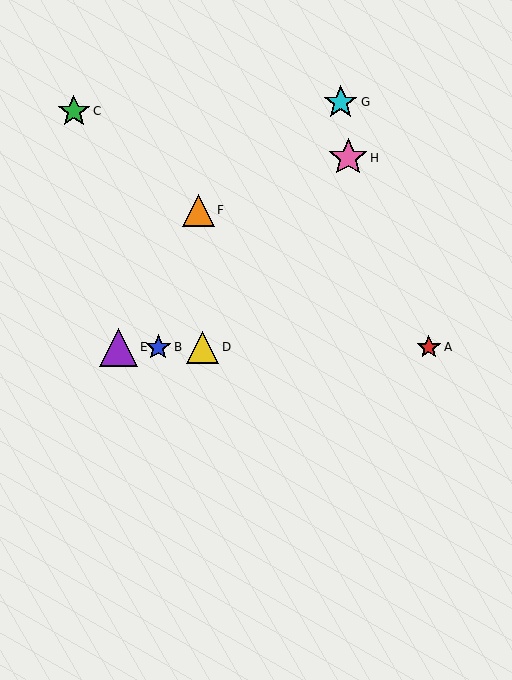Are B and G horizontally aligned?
No, B is at y≈347 and G is at y≈102.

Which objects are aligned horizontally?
Objects A, B, D, E are aligned horizontally.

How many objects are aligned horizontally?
4 objects (A, B, D, E) are aligned horizontally.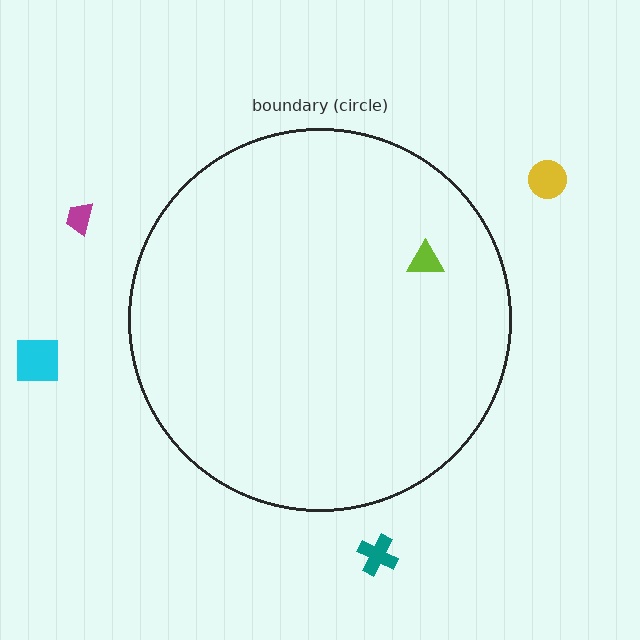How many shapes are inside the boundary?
1 inside, 4 outside.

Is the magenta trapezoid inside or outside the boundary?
Outside.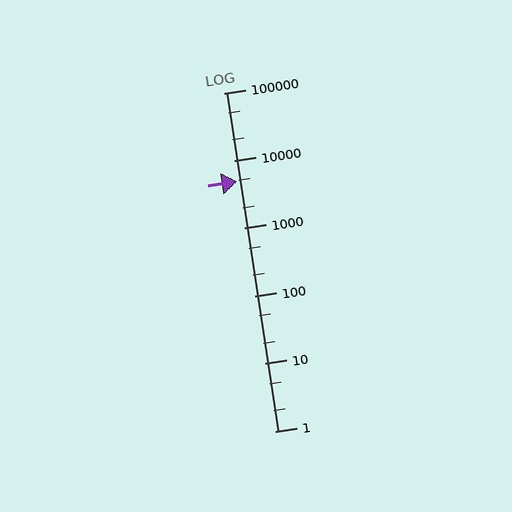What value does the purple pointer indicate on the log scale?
The pointer indicates approximately 4900.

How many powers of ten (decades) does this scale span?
The scale spans 5 decades, from 1 to 100000.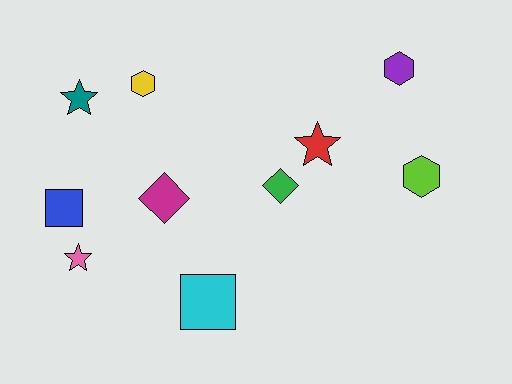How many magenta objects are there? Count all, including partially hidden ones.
There is 1 magenta object.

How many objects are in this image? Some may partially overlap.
There are 10 objects.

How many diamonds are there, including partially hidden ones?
There are 2 diamonds.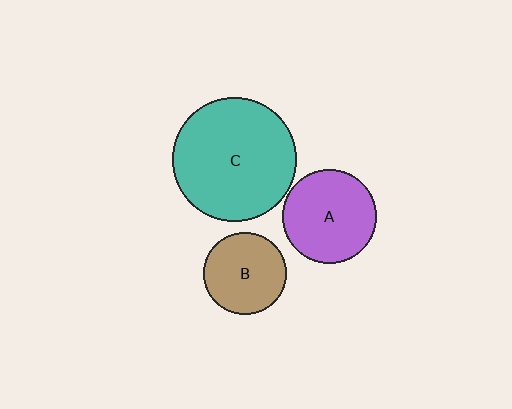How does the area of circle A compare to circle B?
Approximately 1.3 times.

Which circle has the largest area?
Circle C (teal).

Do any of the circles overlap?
No, none of the circles overlap.